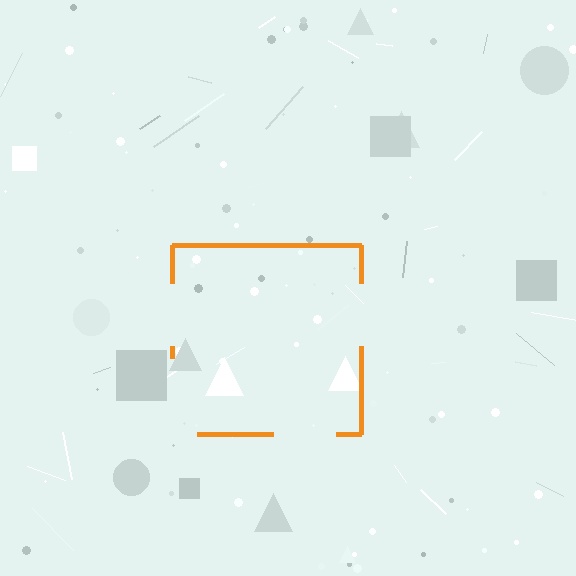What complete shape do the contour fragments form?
The contour fragments form a square.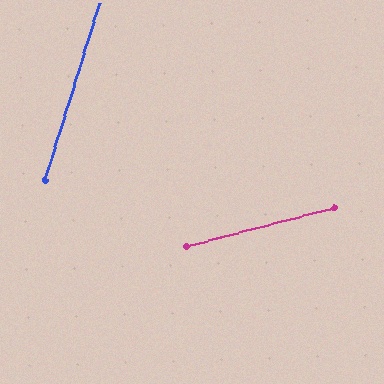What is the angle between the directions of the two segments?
Approximately 58 degrees.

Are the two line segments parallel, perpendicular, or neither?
Neither parallel nor perpendicular — they differ by about 58°.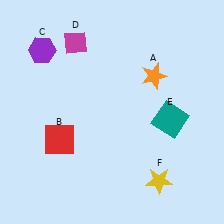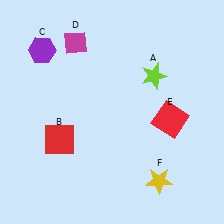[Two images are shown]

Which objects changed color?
A changed from orange to lime. E changed from teal to red.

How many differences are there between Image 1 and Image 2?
There are 2 differences between the two images.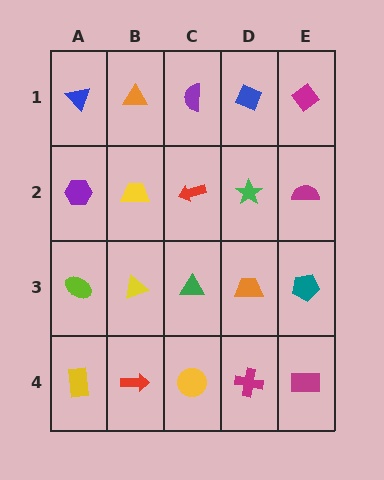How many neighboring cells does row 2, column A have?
3.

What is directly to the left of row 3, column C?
A yellow triangle.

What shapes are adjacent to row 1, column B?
A yellow trapezoid (row 2, column B), a blue triangle (row 1, column A), a purple semicircle (row 1, column C).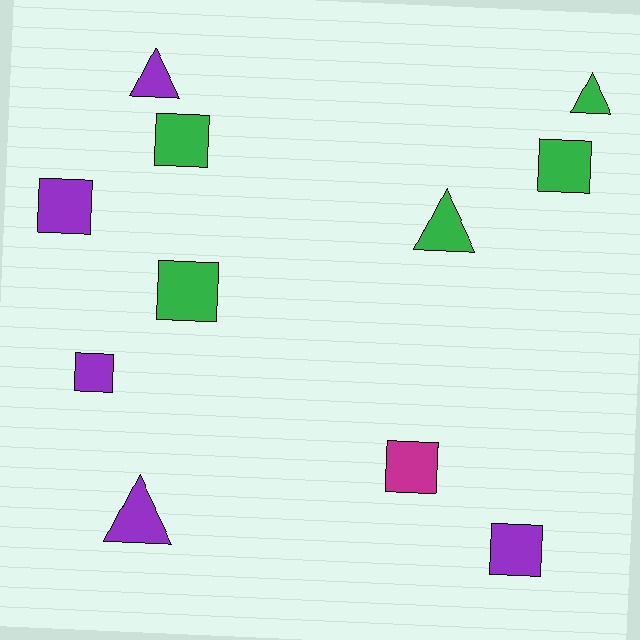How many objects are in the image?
There are 11 objects.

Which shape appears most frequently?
Square, with 7 objects.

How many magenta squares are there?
There is 1 magenta square.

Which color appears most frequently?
Purple, with 5 objects.